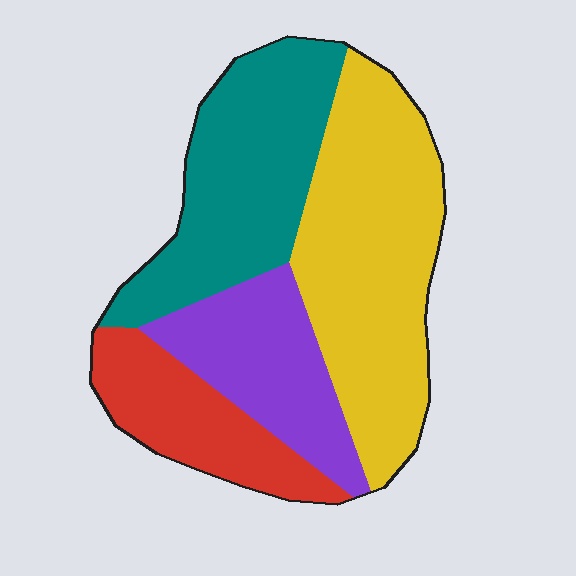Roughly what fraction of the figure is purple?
Purple takes up about one fifth (1/5) of the figure.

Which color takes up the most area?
Yellow, at roughly 35%.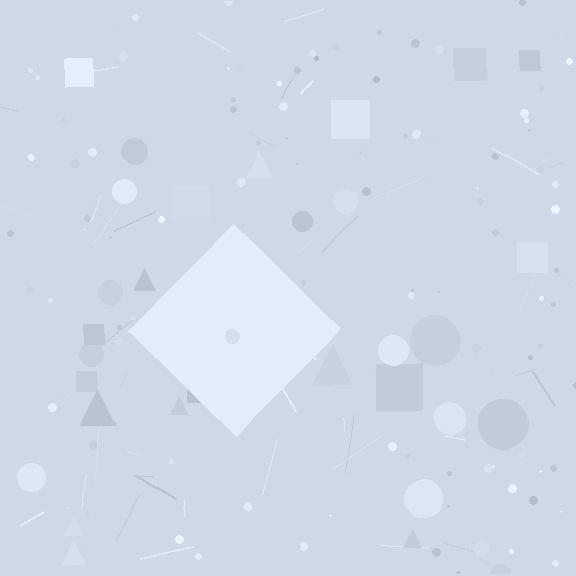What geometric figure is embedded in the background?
A diamond is embedded in the background.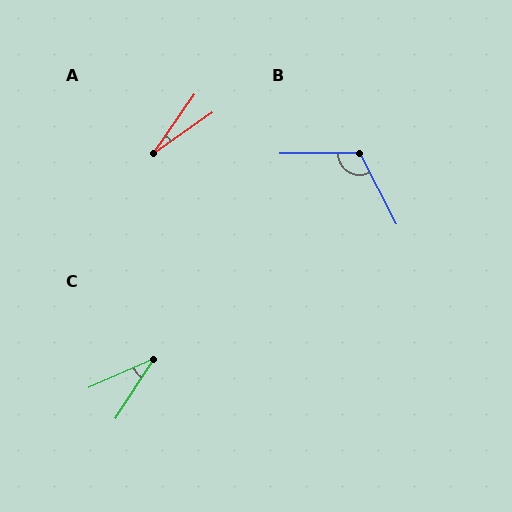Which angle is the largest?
B, at approximately 117 degrees.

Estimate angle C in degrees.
Approximately 33 degrees.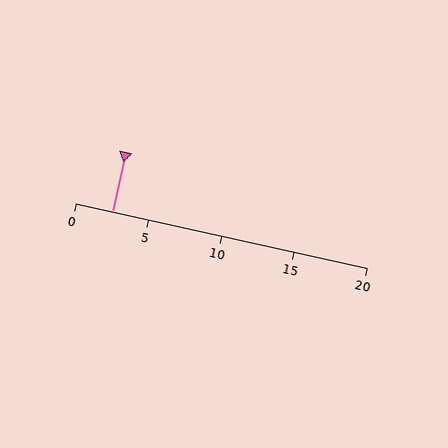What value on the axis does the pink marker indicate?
The marker indicates approximately 2.5.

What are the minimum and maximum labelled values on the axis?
The axis runs from 0 to 20.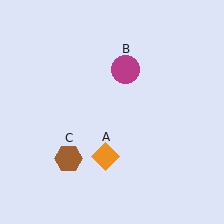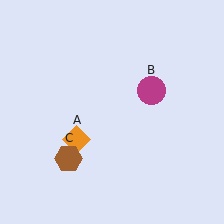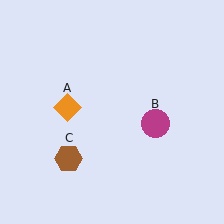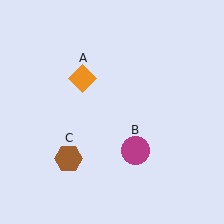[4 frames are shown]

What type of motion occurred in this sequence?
The orange diamond (object A), magenta circle (object B) rotated clockwise around the center of the scene.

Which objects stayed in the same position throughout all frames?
Brown hexagon (object C) remained stationary.